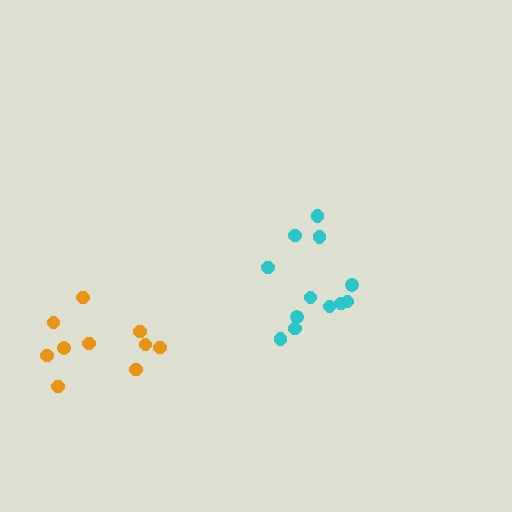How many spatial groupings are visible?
There are 2 spatial groupings.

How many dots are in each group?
Group 1: 10 dots, Group 2: 12 dots (22 total).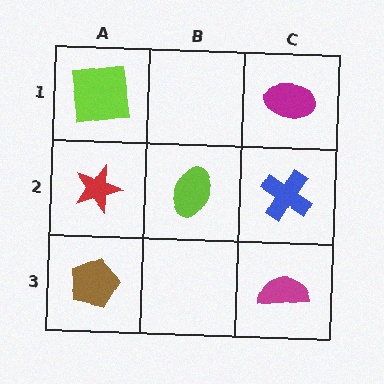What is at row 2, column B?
A lime ellipse.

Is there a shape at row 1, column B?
No, that cell is empty.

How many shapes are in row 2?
3 shapes.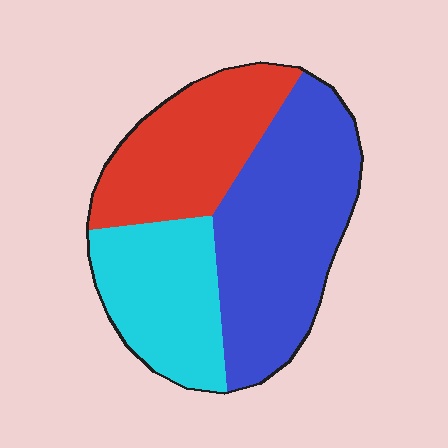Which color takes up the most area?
Blue, at roughly 45%.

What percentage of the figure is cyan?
Cyan covers 26% of the figure.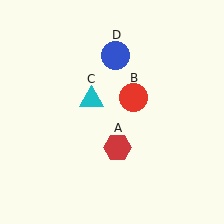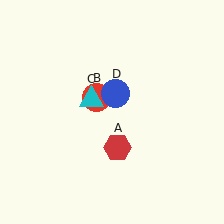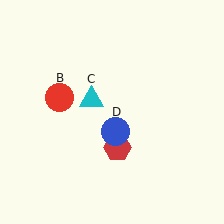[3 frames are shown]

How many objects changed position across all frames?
2 objects changed position: red circle (object B), blue circle (object D).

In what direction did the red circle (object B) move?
The red circle (object B) moved left.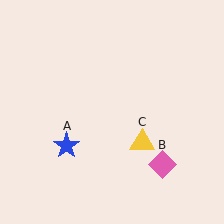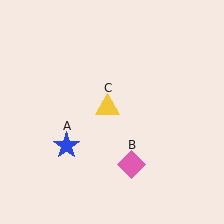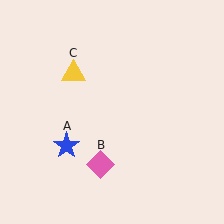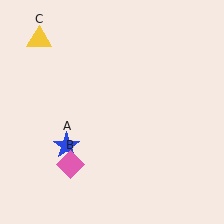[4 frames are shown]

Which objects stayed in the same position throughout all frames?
Blue star (object A) remained stationary.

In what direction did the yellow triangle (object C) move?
The yellow triangle (object C) moved up and to the left.